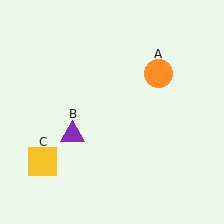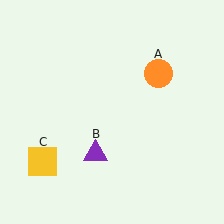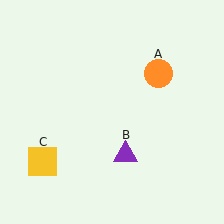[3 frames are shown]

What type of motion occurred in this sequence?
The purple triangle (object B) rotated counterclockwise around the center of the scene.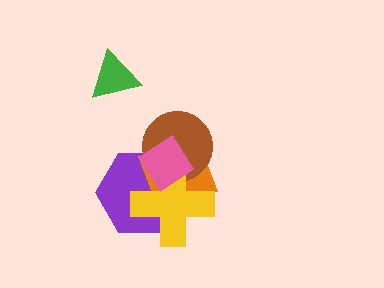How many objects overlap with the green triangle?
0 objects overlap with the green triangle.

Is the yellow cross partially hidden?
Yes, it is partially covered by another shape.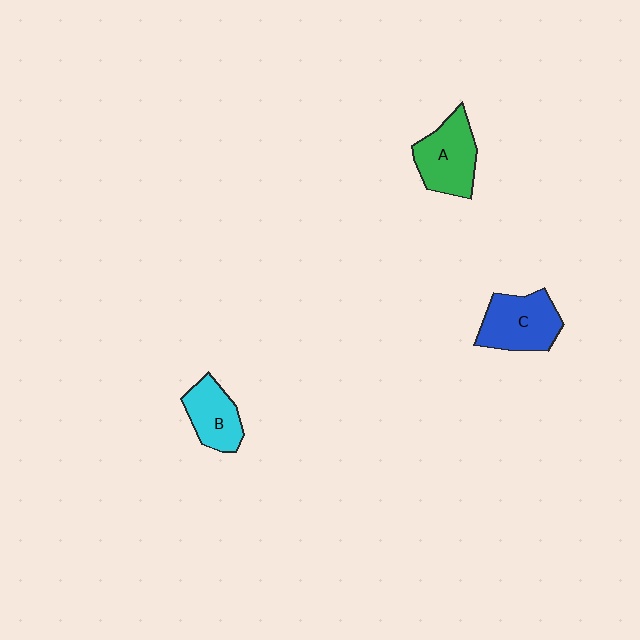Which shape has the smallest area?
Shape B (cyan).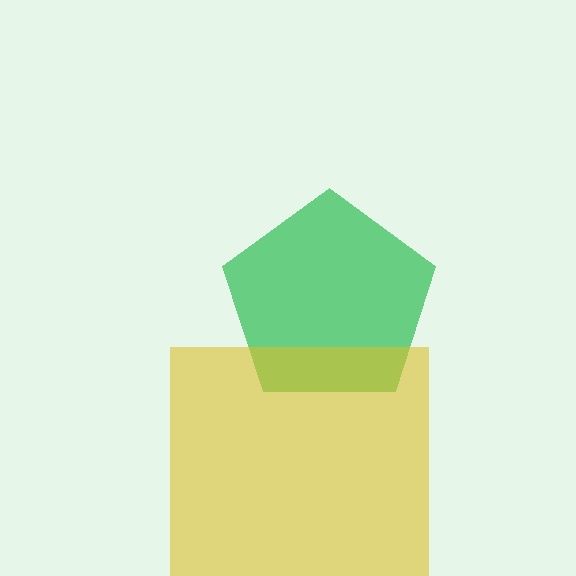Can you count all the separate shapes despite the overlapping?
Yes, there are 2 separate shapes.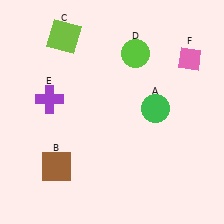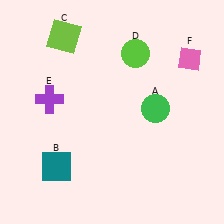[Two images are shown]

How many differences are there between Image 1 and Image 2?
There is 1 difference between the two images.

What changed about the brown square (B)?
In Image 1, B is brown. In Image 2, it changed to teal.